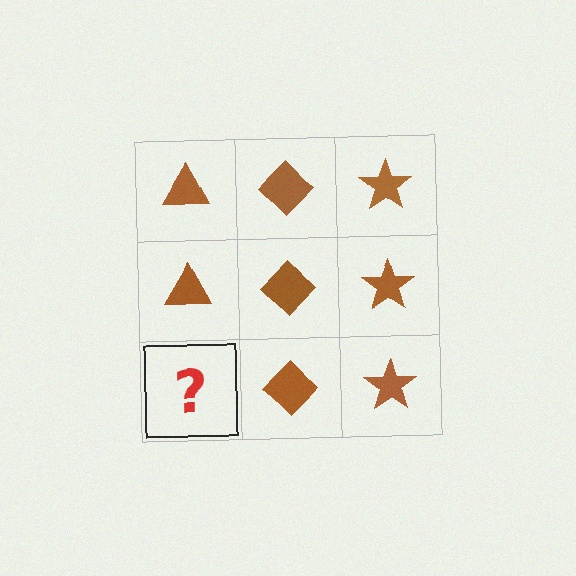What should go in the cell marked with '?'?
The missing cell should contain a brown triangle.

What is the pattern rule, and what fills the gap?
The rule is that each column has a consistent shape. The gap should be filled with a brown triangle.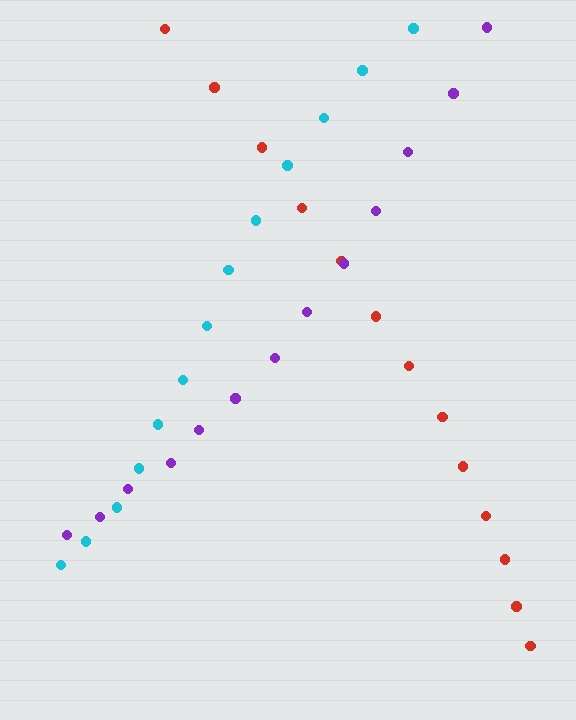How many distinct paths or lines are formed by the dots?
There are 3 distinct paths.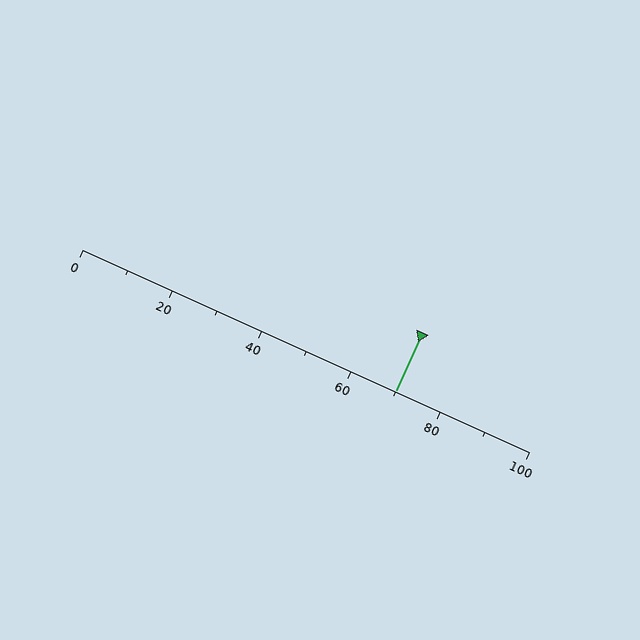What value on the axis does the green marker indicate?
The marker indicates approximately 70.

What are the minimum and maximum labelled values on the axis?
The axis runs from 0 to 100.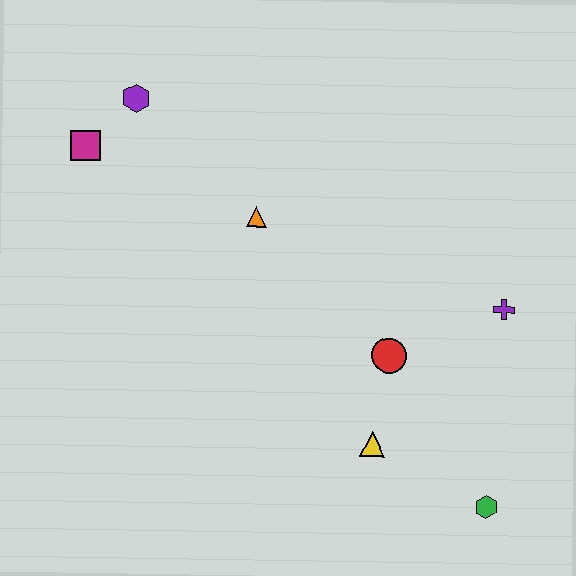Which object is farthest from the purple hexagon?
The green hexagon is farthest from the purple hexagon.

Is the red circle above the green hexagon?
Yes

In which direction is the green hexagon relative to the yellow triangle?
The green hexagon is to the right of the yellow triangle.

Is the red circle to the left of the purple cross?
Yes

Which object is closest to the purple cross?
The red circle is closest to the purple cross.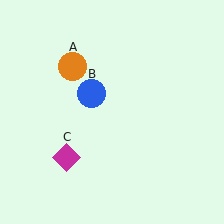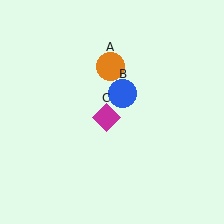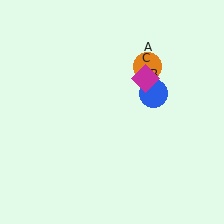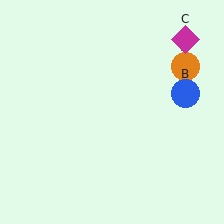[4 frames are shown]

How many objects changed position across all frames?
3 objects changed position: orange circle (object A), blue circle (object B), magenta diamond (object C).